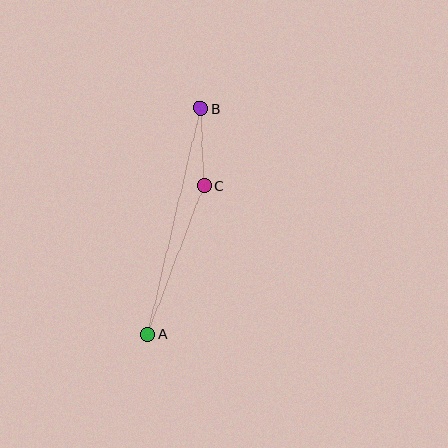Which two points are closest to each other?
Points B and C are closest to each other.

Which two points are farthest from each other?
Points A and B are farthest from each other.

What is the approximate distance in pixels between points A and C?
The distance between A and C is approximately 159 pixels.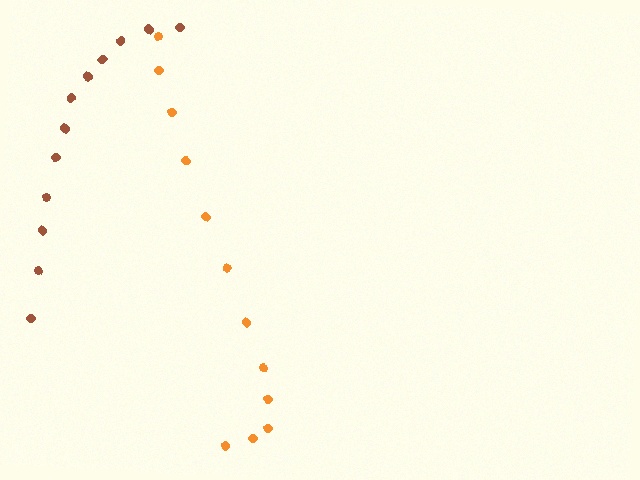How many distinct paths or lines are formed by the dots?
There are 2 distinct paths.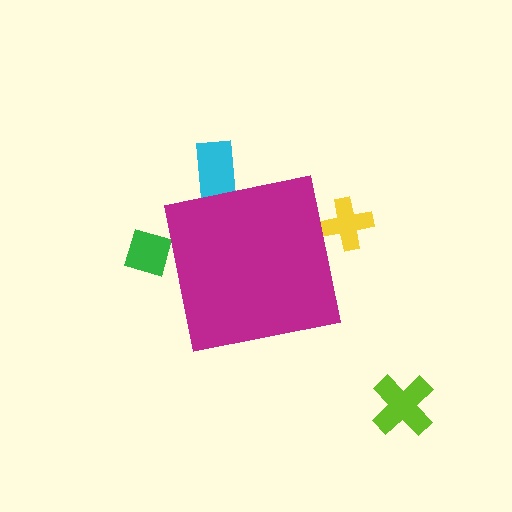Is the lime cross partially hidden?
No, the lime cross is fully visible.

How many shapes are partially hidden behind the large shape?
3 shapes are partially hidden.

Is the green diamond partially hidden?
Yes, the green diamond is partially hidden behind the magenta square.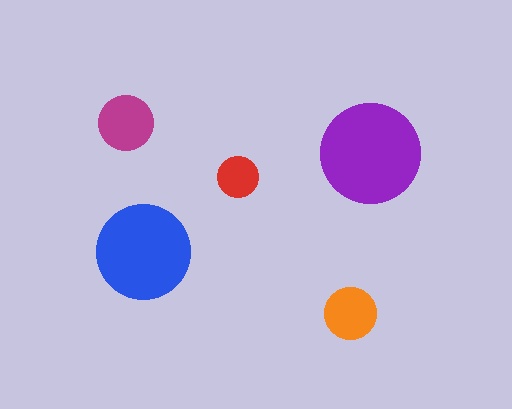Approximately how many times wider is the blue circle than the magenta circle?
About 1.5 times wider.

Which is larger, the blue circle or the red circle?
The blue one.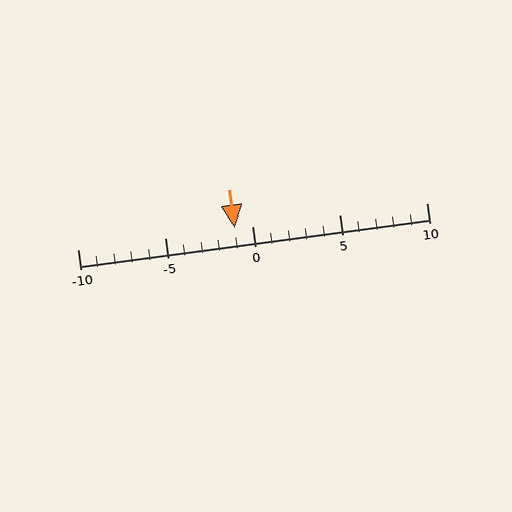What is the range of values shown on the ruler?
The ruler shows values from -10 to 10.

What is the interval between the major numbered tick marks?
The major tick marks are spaced 5 units apart.